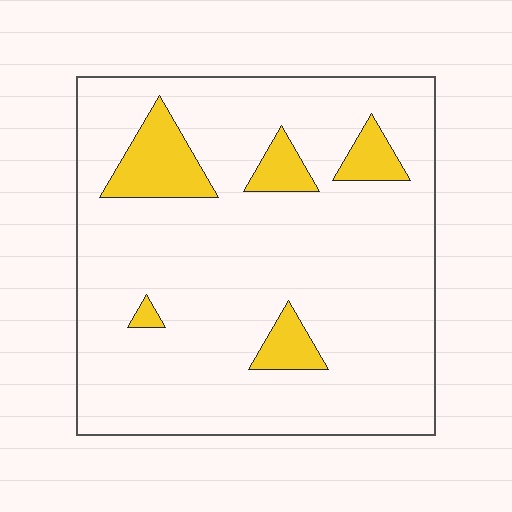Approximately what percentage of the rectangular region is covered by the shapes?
Approximately 10%.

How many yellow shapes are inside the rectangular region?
5.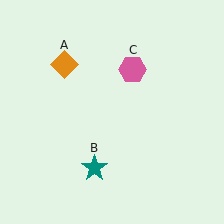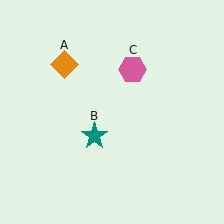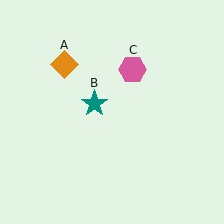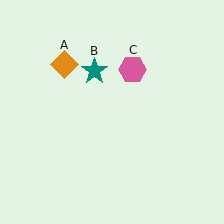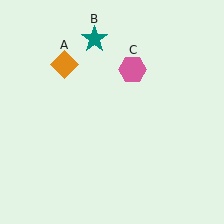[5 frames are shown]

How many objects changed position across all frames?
1 object changed position: teal star (object B).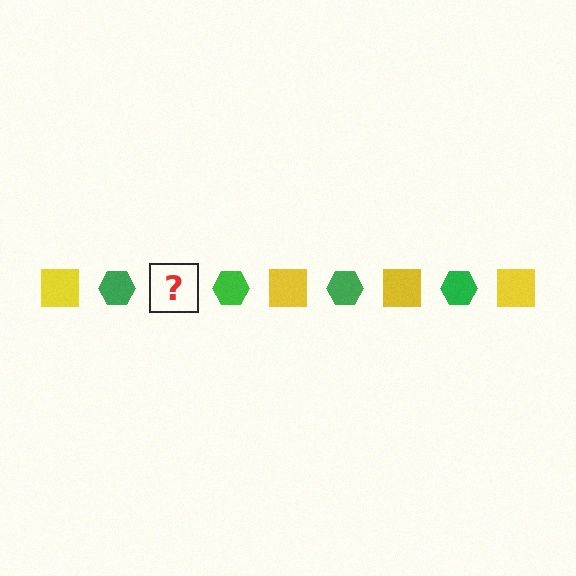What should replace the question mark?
The question mark should be replaced with a yellow square.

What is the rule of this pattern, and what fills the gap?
The rule is that the pattern alternates between yellow square and green hexagon. The gap should be filled with a yellow square.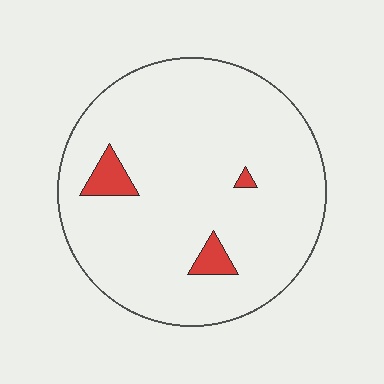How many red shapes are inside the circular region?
3.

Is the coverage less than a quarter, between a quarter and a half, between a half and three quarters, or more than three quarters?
Less than a quarter.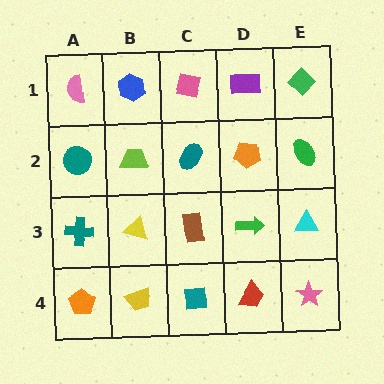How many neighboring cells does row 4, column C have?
3.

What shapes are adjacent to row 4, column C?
A brown rectangle (row 3, column C), a yellow trapezoid (row 4, column B), a red trapezoid (row 4, column D).